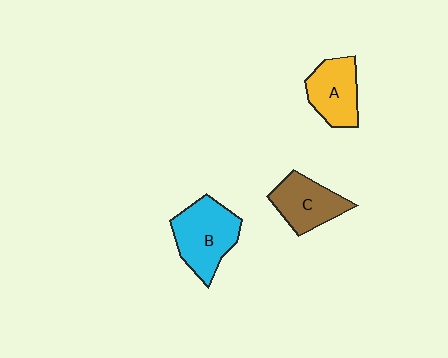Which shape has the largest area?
Shape B (cyan).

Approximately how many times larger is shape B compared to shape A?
Approximately 1.3 times.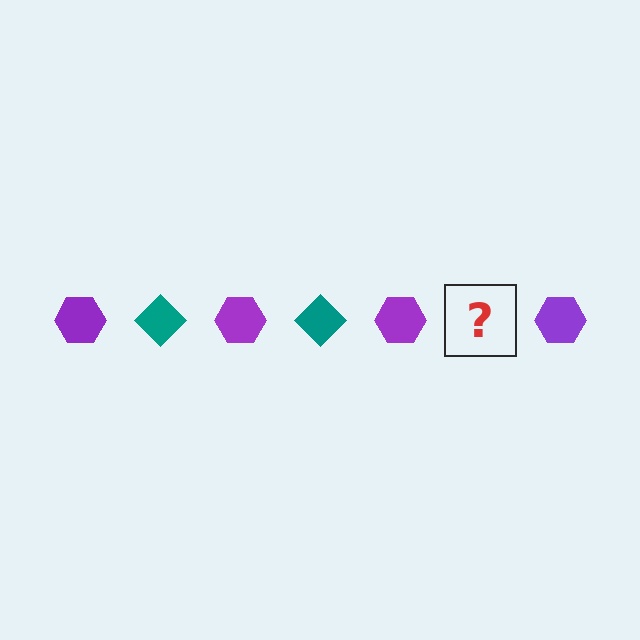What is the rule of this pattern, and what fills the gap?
The rule is that the pattern alternates between purple hexagon and teal diamond. The gap should be filled with a teal diamond.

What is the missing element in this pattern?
The missing element is a teal diamond.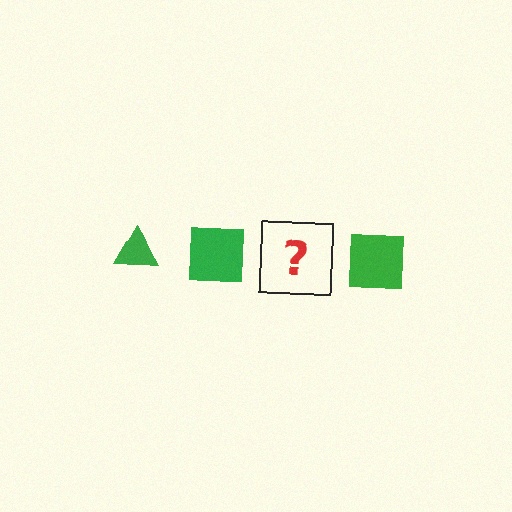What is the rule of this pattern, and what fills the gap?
The rule is that the pattern cycles through triangle, square shapes in green. The gap should be filled with a green triangle.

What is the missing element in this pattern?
The missing element is a green triangle.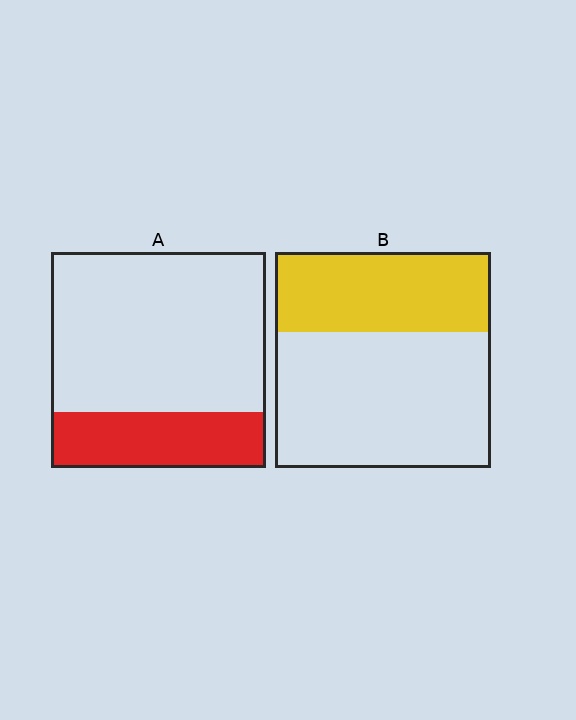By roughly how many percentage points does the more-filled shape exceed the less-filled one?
By roughly 10 percentage points (B over A).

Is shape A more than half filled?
No.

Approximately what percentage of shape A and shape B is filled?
A is approximately 25% and B is approximately 35%.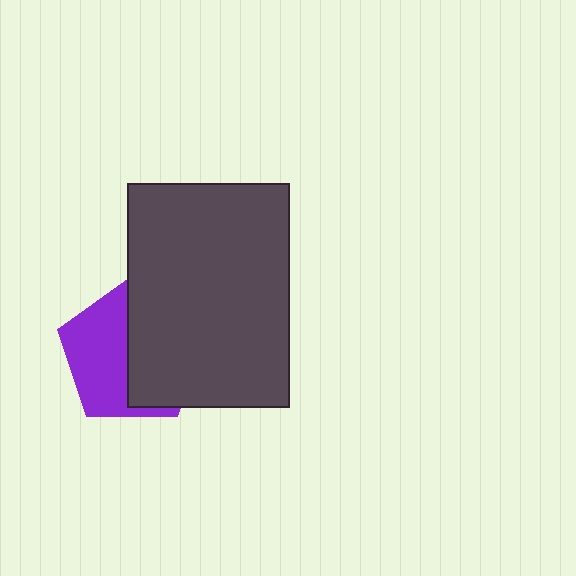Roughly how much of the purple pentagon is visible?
About half of it is visible (roughly 50%).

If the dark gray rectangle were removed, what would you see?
You would see the complete purple pentagon.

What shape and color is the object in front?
The object in front is a dark gray rectangle.